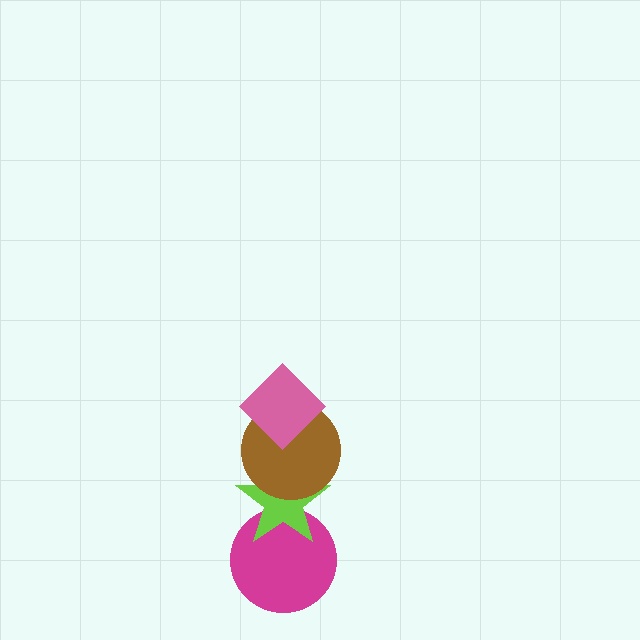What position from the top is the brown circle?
The brown circle is 2nd from the top.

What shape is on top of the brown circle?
The pink diamond is on top of the brown circle.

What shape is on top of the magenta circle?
The lime star is on top of the magenta circle.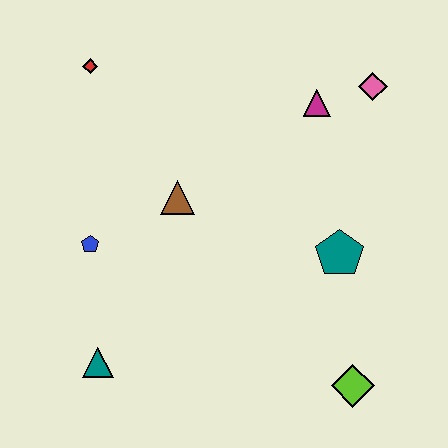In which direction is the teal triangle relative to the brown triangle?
The teal triangle is below the brown triangle.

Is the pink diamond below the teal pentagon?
No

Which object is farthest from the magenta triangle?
The teal triangle is farthest from the magenta triangle.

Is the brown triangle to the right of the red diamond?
Yes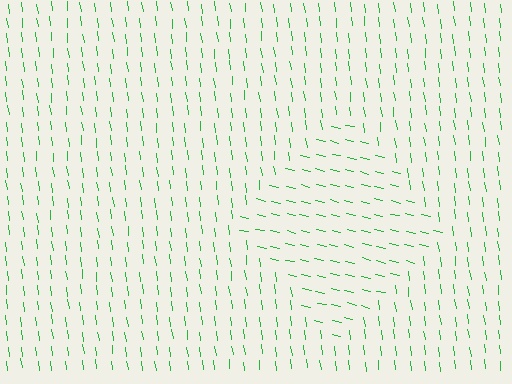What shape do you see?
I see a diamond.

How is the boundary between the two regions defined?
The boundary is defined purely by a change in line orientation (approximately 69 degrees difference). All lines are the same color and thickness.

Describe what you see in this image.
The image is filled with small green line segments. A diamond region in the image has lines oriented differently from the surrounding lines, creating a visible texture boundary.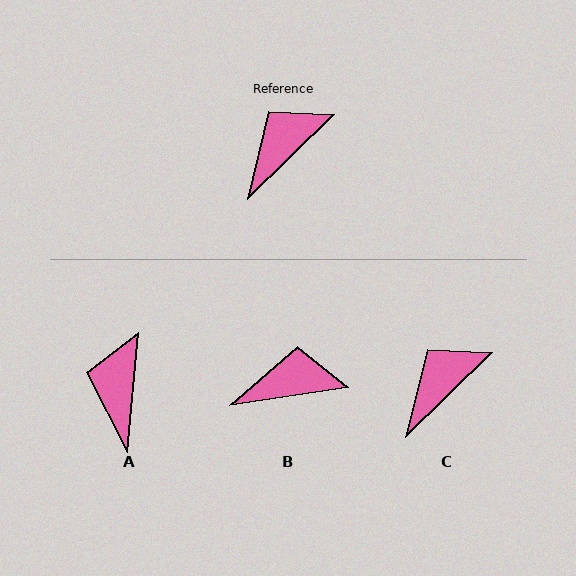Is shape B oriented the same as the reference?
No, it is off by about 35 degrees.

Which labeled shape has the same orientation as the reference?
C.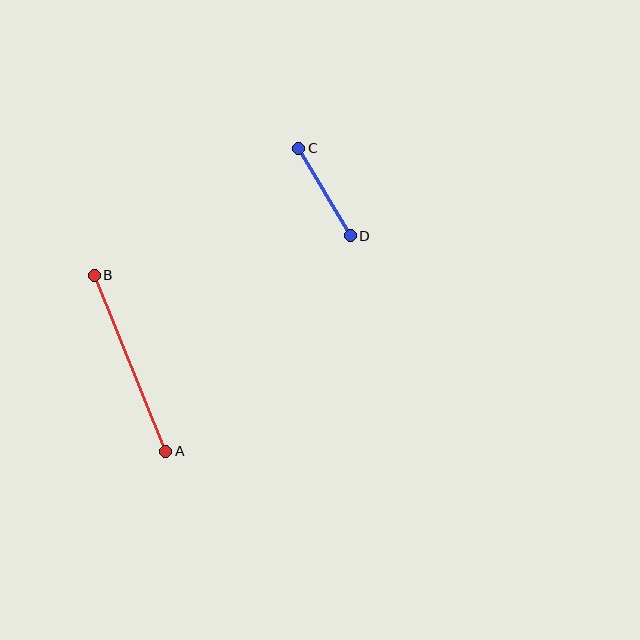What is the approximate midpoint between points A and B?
The midpoint is at approximately (130, 363) pixels.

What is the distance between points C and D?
The distance is approximately 102 pixels.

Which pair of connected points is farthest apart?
Points A and B are farthest apart.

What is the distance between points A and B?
The distance is approximately 190 pixels.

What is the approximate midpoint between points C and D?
The midpoint is at approximately (325, 192) pixels.